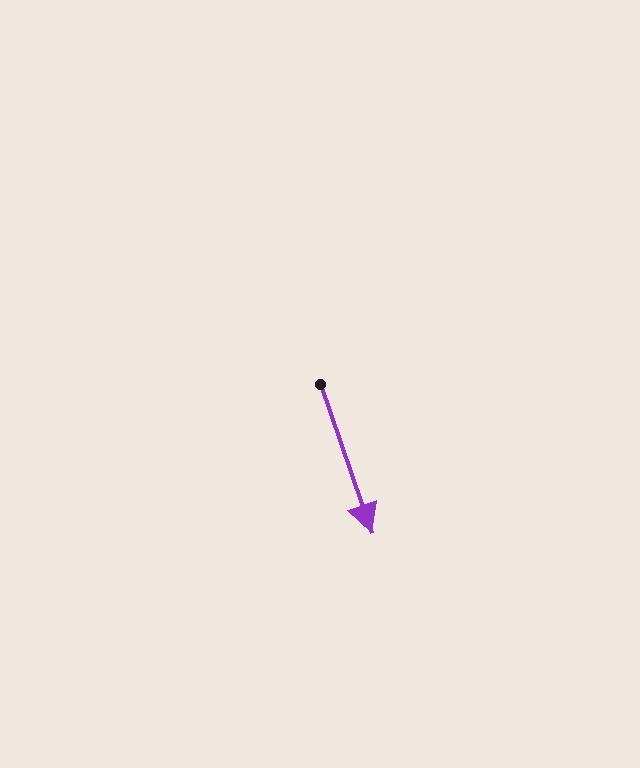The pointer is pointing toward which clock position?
Roughly 5 o'clock.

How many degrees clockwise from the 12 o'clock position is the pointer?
Approximately 161 degrees.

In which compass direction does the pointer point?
South.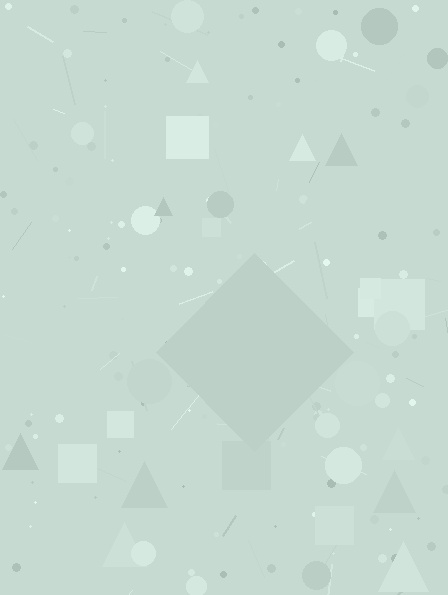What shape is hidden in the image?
A diamond is hidden in the image.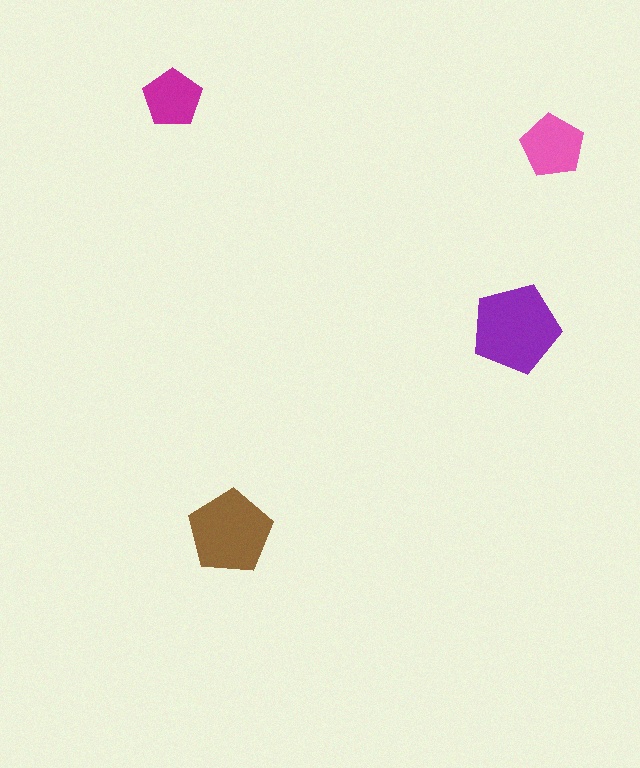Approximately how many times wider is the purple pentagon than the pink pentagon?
About 1.5 times wider.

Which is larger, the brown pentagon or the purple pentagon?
The purple one.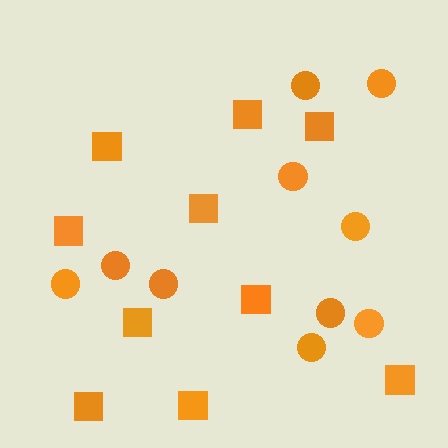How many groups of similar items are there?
There are 2 groups: one group of circles (10) and one group of squares (10).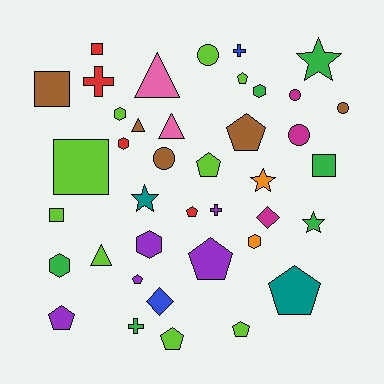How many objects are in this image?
There are 40 objects.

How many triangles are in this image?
There are 4 triangles.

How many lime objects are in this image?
There are 9 lime objects.